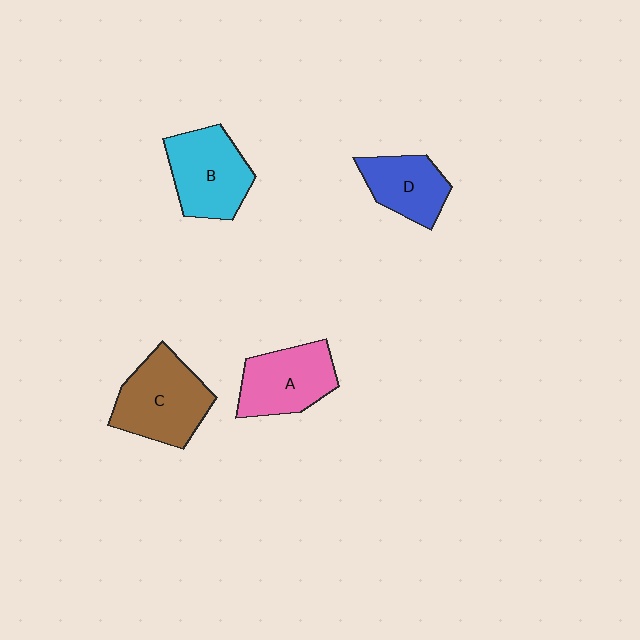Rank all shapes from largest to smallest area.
From largest to smallest: C (brown), B (cyan), A (pink), D (blue).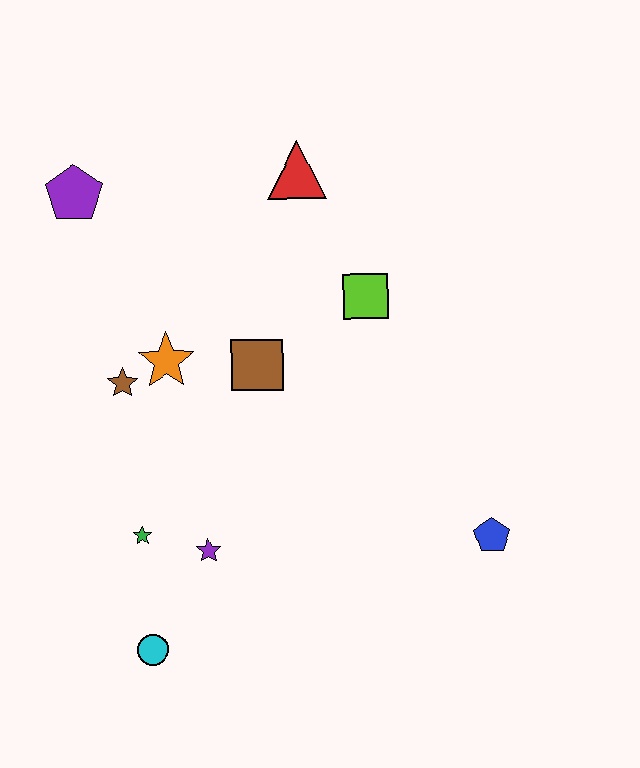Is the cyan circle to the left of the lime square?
Yes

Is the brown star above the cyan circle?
Yes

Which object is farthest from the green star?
The red triangle is farthest from the green star.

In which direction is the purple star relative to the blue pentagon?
The purple star is to the left of the blue pentagon.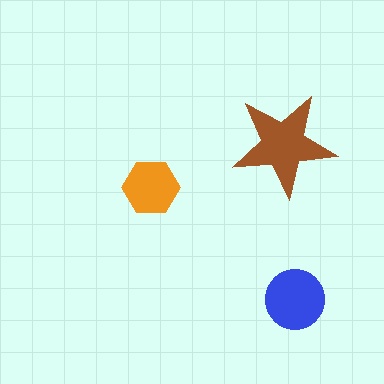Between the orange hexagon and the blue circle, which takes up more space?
The blue circle.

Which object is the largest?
The brown star.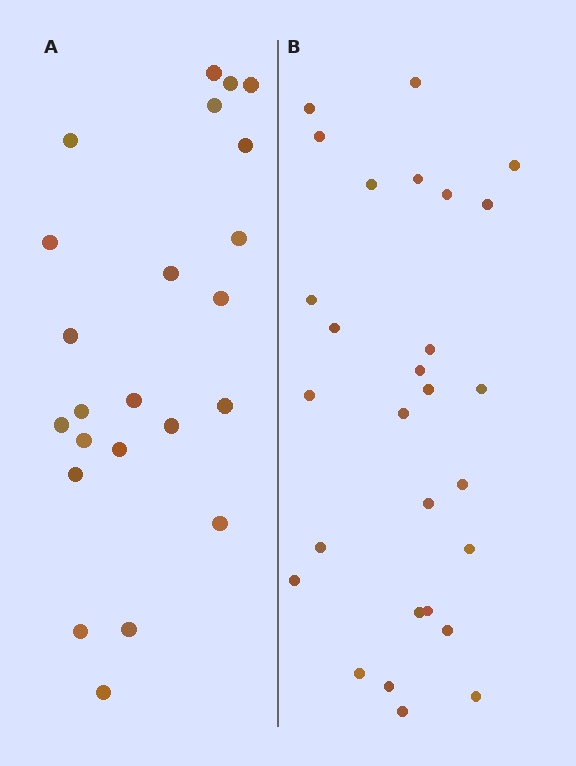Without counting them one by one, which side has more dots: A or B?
Region B (the right region) has more dots.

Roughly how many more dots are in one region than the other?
Region B has about 5 more dots than region A.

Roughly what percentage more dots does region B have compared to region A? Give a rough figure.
About 20% more.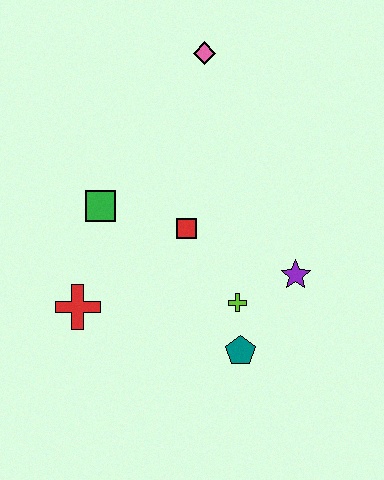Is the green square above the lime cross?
Yes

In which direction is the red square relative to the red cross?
The red square is to the right of the red cross.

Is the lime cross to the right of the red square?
Yes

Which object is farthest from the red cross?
The pink diamond is farthest from the red cross.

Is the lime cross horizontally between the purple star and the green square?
Yes